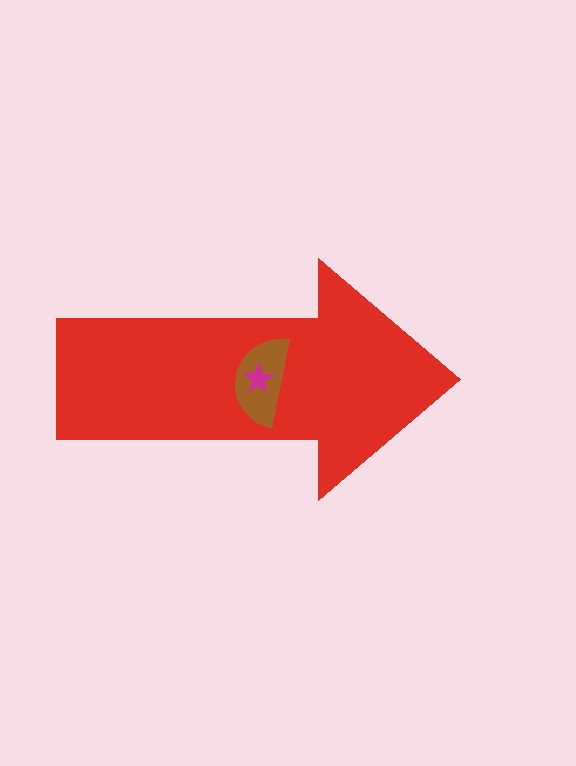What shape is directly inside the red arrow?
The brown semicircle.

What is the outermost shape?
The red arrow.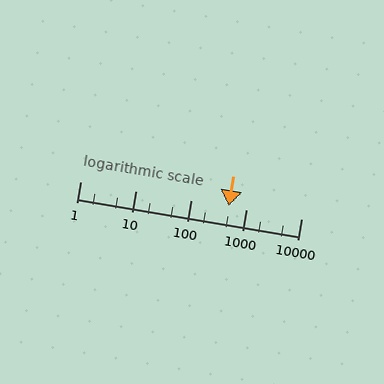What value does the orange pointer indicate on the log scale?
The pointer indicates approximately 490.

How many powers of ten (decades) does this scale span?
The scale spans 4 decades, from 1 to 10000.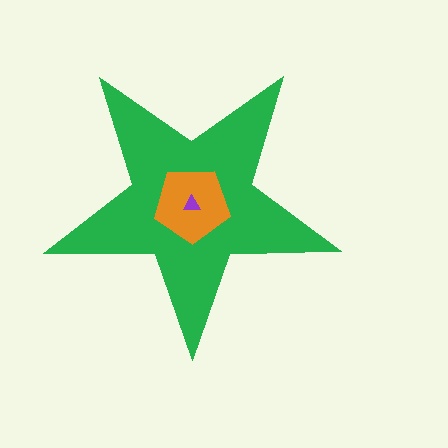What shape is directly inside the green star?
The orange pentagon.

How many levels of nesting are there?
3.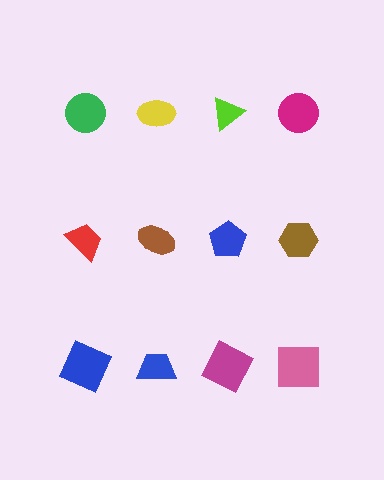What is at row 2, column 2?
A brown ellipse.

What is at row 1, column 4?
A magenta circle.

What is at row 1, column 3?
A lime triangle.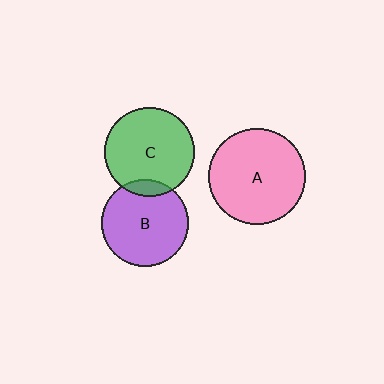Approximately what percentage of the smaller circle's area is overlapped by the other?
Approximately 10%.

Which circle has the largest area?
Circle A (pink).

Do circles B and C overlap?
Yes.